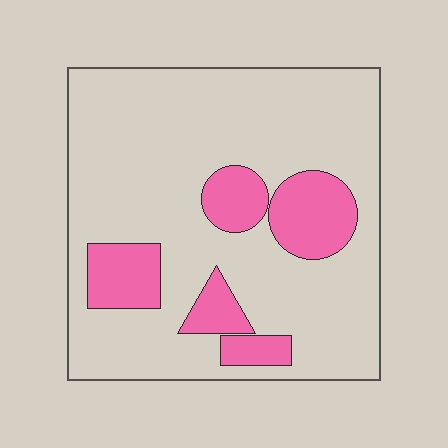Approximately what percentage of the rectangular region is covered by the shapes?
Approximately 20%.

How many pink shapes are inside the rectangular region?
5.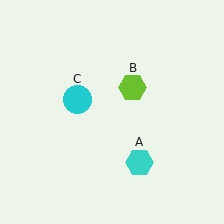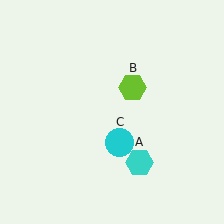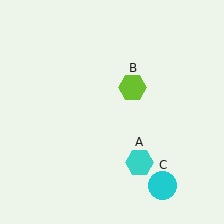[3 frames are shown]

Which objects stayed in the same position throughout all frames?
Cyan hexagon (object A) and lime hexagon (object B) remained stationary.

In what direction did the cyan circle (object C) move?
The cyan circle (object C) moved down and to the right.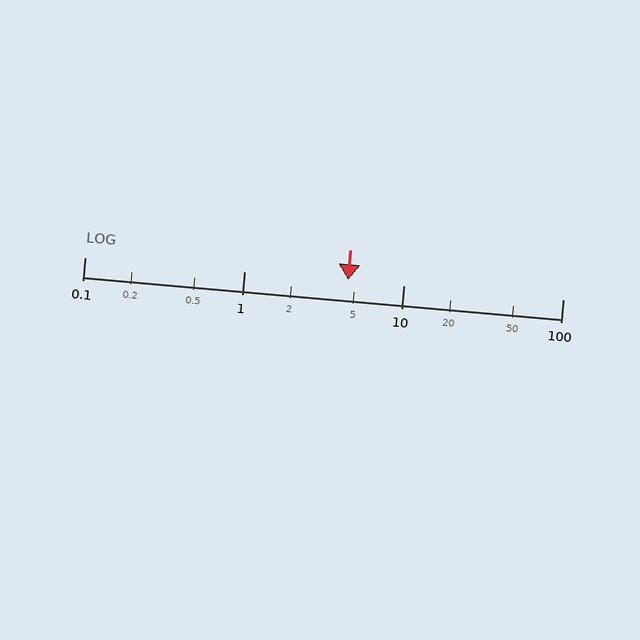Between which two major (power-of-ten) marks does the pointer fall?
The pointer is between 1 and 10.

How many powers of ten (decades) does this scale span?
The scale spans 3 decades, from 0.1 to 100.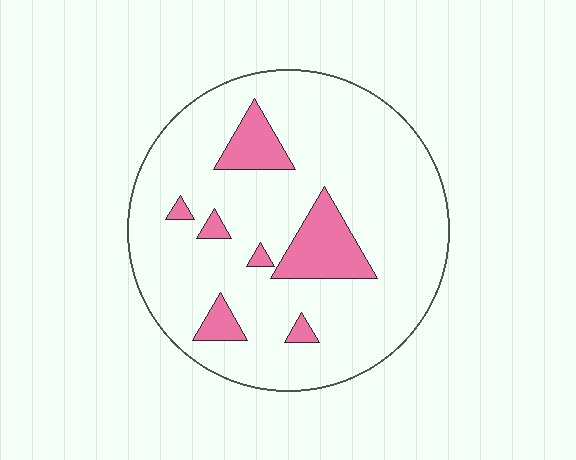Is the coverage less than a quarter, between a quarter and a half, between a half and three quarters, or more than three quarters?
Less than a quarter.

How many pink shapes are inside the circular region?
7.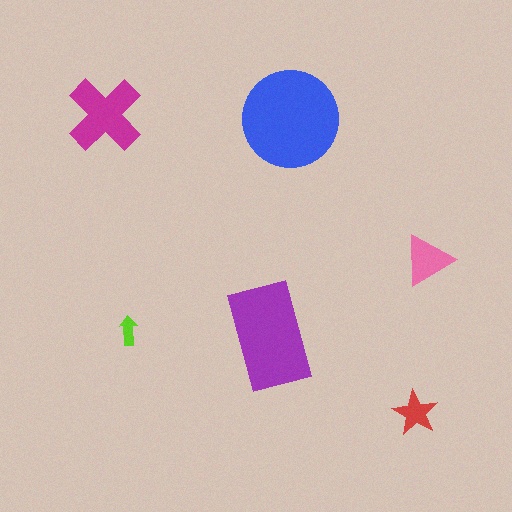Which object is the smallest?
The lime arrow.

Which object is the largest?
The blue circle.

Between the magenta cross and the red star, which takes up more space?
The magenta cross.